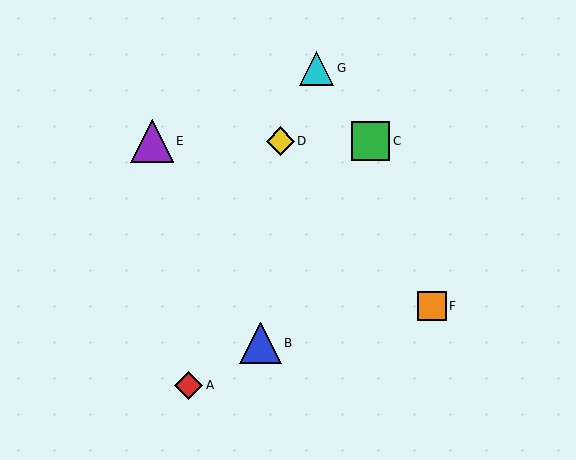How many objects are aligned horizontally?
3 objects (C, D, E) are aligned horizontally.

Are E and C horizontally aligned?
Yes, both are at y≈141.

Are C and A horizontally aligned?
No, C is at y≈141 and A is at y≈385.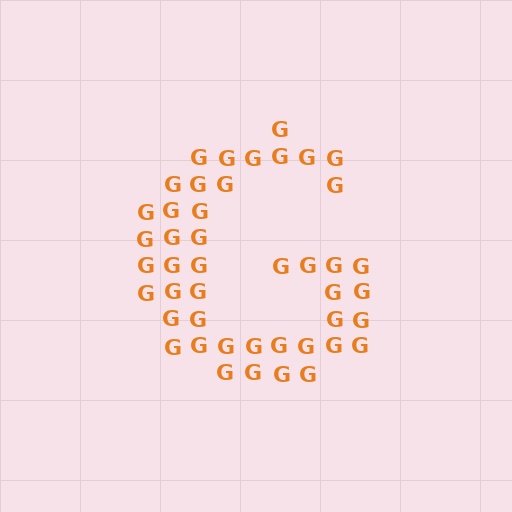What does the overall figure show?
The overall figure shows the letter G.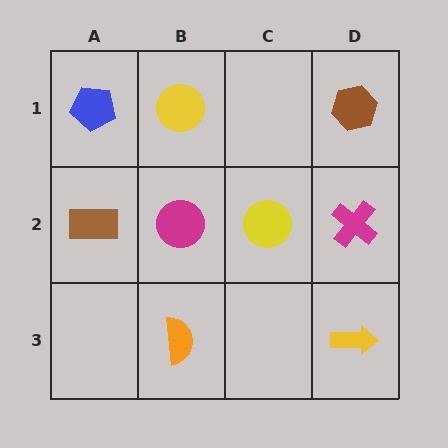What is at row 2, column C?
A yellow circle.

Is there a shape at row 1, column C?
No, that cell is empty.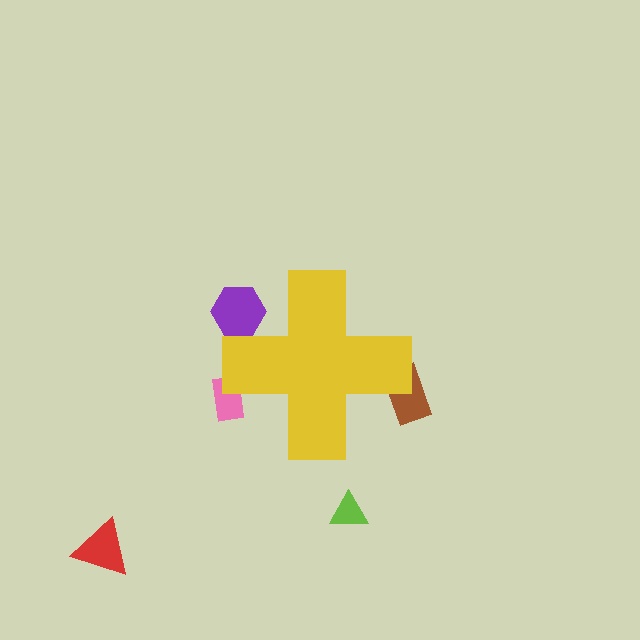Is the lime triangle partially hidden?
No, the lime triangle is fully visible.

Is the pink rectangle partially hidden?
Yes, the pink rectangle is partially hidden behind the yellow cross.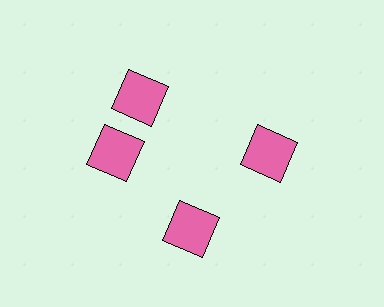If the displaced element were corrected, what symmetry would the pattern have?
It would have 4-fold rotational symmetry — the pattern would map onto itself every 90 degrees.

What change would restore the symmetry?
The symmetry would be restored by rotating it back into even spacing with its neighbors so that all 4 squares sit at equal angles and equal distance from the center.